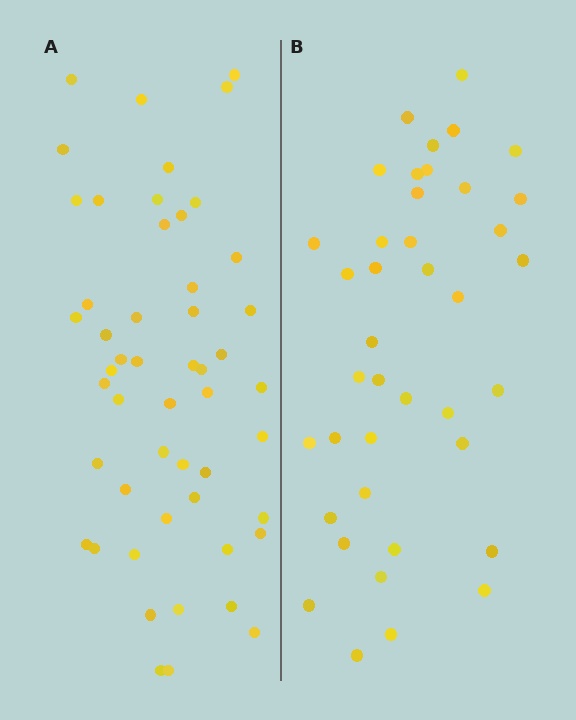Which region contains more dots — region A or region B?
Region A (the left region) has more dots.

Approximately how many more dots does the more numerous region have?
Region A has roughly 12 or so more dots than region B.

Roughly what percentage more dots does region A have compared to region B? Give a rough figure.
About 30% more.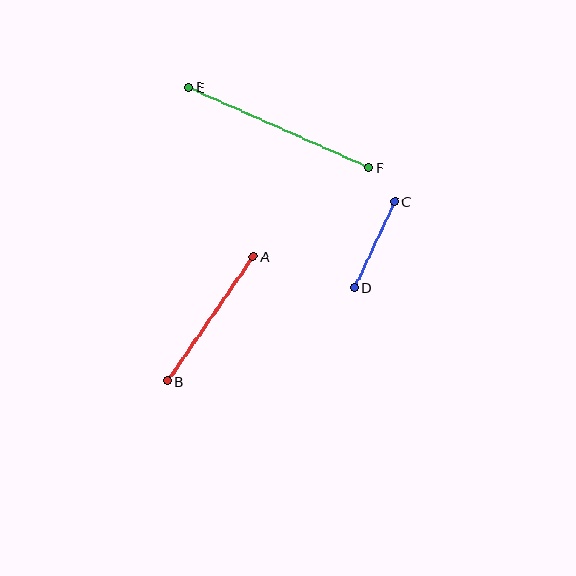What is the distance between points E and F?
The distance is approximately 197 pixels.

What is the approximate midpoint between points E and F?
The midpoint is at approximately (279, 127) pixels.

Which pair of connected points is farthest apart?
Points E and F are farthest apart.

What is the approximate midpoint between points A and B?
The midpoint is at approximately (210, 319) pixels.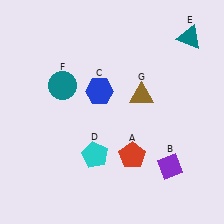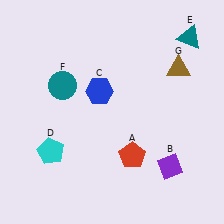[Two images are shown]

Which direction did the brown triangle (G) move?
The brown triangle (G) moved right.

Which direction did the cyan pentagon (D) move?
The cyan pentagon (D) moved left.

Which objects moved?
The objects that moved are: the cyan pentagon (D), the brown triangle (G).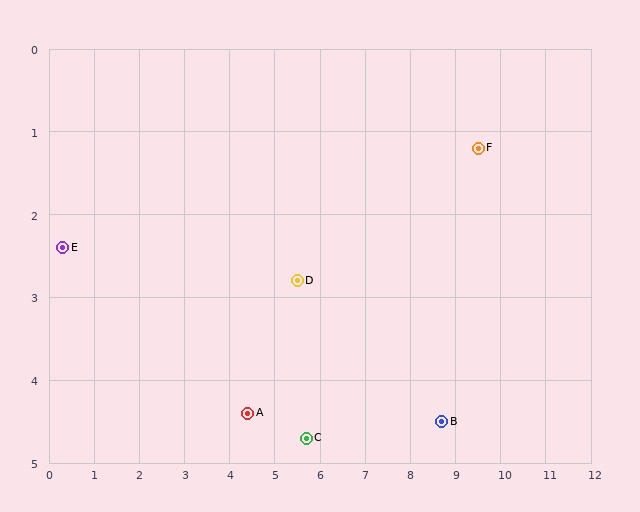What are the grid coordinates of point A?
Point A is at approximately (4.4, 4.4).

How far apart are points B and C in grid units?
Points B and C are about 3.0 grid units apart.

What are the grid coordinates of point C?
Point C is at approximately (5.7, 4.7).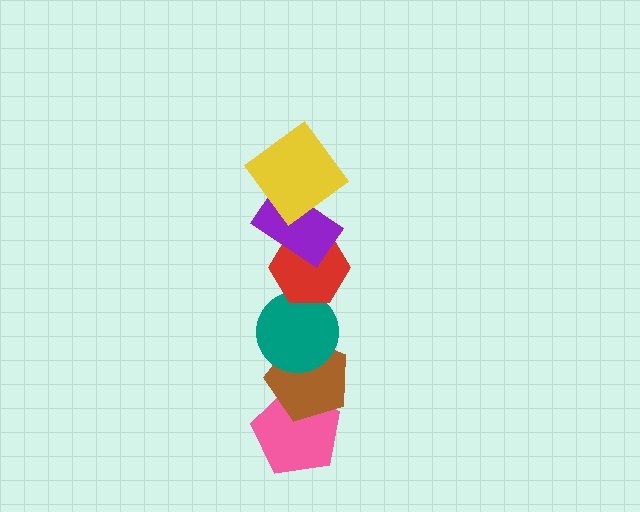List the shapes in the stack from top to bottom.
From top to bottom: the yellow diamond, the purple rectangle, the red hexagon, the teal circle, the brown pentagon, the pink pentagon.